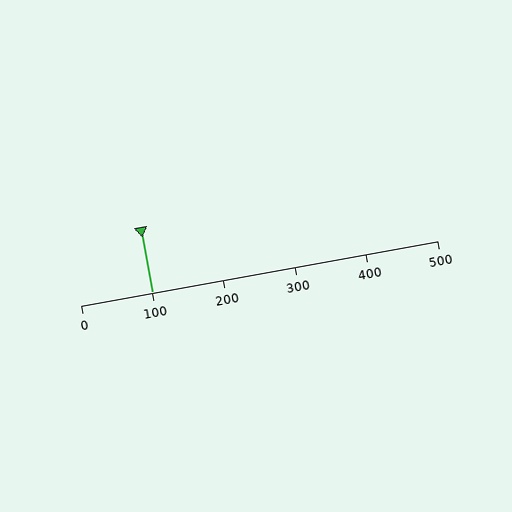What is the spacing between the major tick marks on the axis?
The major ticks are spaced 100 apart.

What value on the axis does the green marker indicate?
The marker indicates approximately 100.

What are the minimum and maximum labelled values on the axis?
The axis runs from 0 to 500.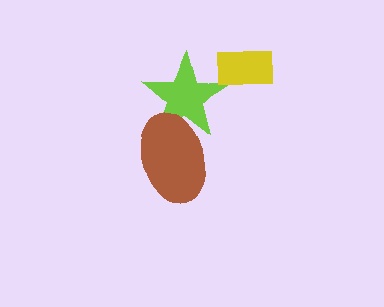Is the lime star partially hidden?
Yes, it is partially covered by another shape.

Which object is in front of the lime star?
The brown ellipse is in front of the lime star.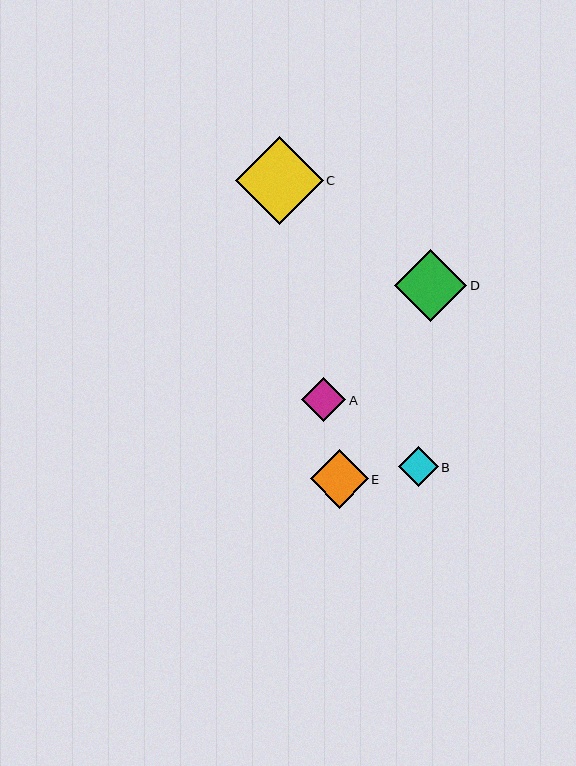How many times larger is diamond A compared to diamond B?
Diamond A is approximately 1.1 times the size of diamond B.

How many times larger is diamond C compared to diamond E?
Diamond C is approximately 1.5 times the size of diamond E.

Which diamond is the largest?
Diamond C is the largest with a size of approximately 88 pixels.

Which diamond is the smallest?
Diamond B is the smallest with a size of approximately 40 pixels.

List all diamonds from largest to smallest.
From largest to smallest: C, D, E, A, B.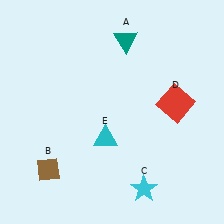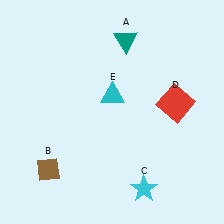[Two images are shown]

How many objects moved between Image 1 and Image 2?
1 object moved between the two images.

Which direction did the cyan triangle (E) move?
The cyan triangle (E) moved up.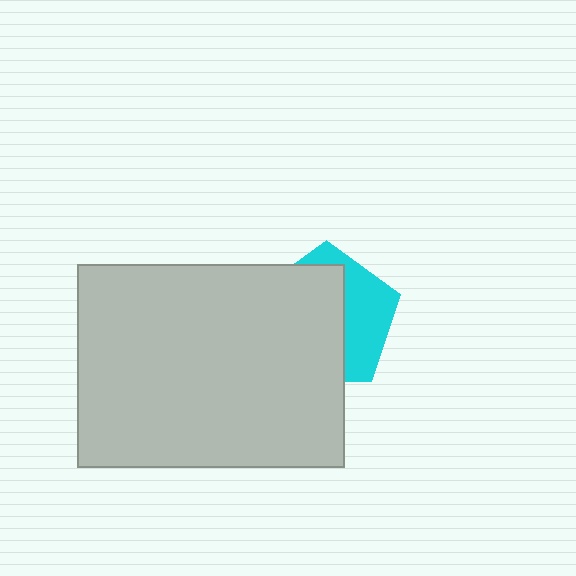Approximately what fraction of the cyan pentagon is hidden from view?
Roughly 63% of the cyan pentagon is hidden behind the light gray rectangle.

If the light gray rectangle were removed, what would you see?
You would see the complete cyan pentagon.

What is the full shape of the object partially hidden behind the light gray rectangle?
The partially hidden object is a cyan pentagon.